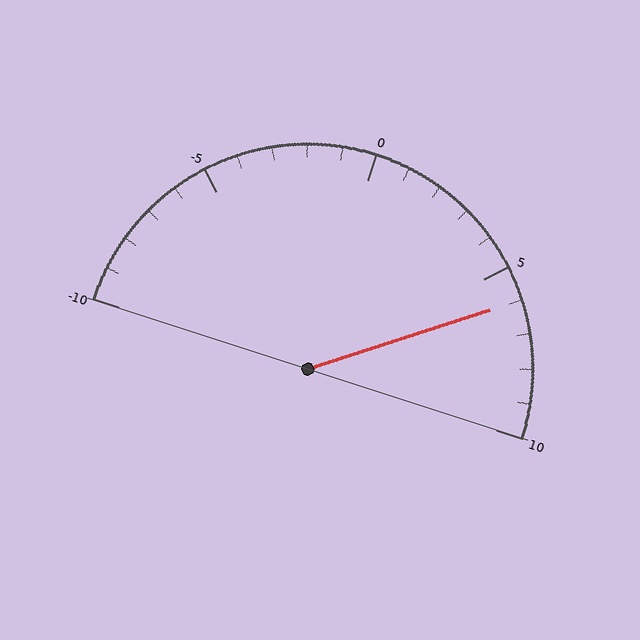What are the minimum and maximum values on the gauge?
The gauge ranges from -10 to 10.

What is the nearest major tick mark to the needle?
The nearest major tick mark is 5.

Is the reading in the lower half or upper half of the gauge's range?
The reading is in the upper half of the range (-10 to 10).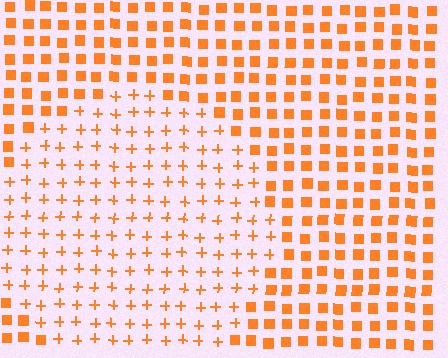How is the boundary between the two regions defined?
The boundary is defined by a change in element shape: plus signs inside vs. squares outside. All elements share the same color and spacing.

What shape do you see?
I see a circle.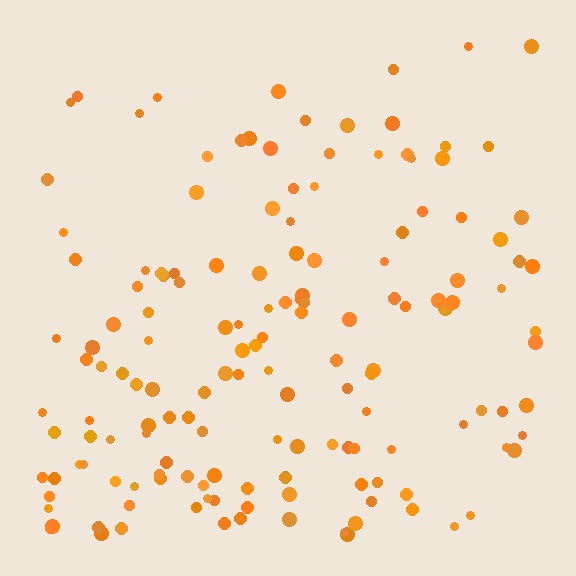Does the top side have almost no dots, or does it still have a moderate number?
Still a moderate number, just noticeably fewer than the bottom.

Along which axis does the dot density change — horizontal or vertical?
Vertical.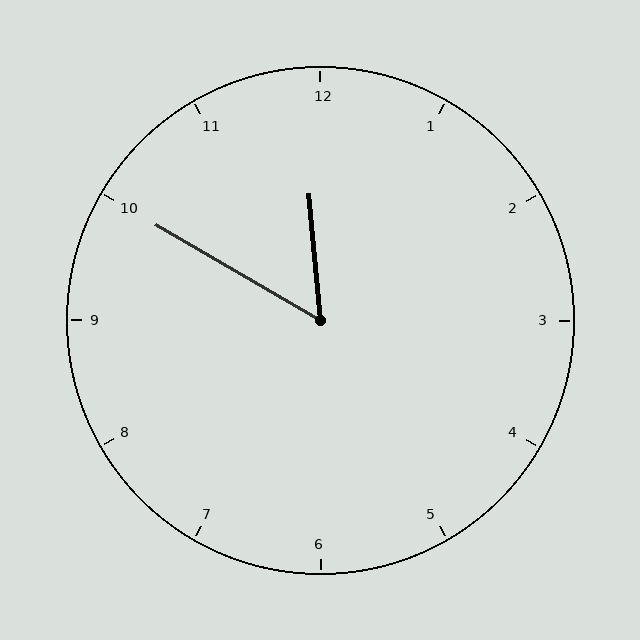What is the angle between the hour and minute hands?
Approximately 55 degrees.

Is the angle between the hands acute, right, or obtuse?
It is acute.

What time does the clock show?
11:50.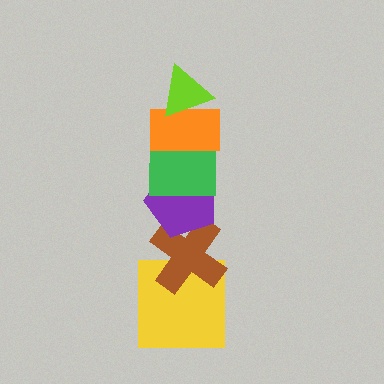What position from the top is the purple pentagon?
The purple pentagon is 4th from the top.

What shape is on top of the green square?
The orange rectangle is on top of the green square.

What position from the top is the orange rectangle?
The orange rectangle is 2nd from the top.